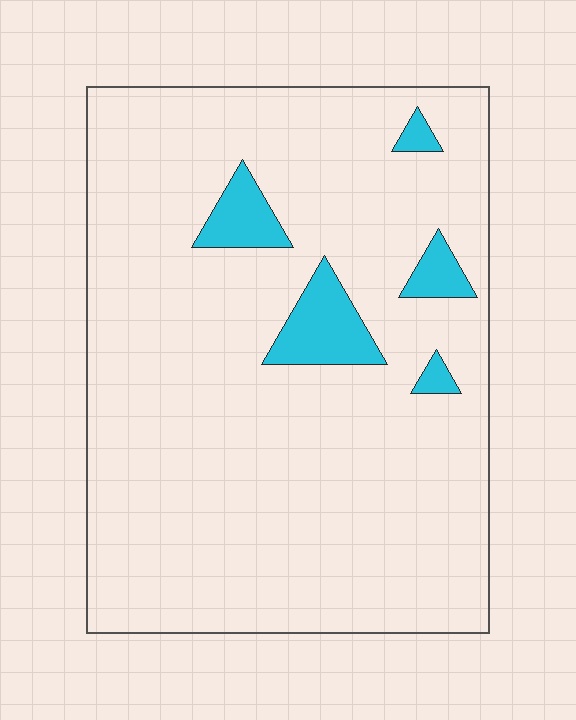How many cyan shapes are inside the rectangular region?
5.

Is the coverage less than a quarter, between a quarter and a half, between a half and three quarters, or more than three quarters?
Less than a quarter.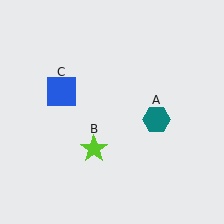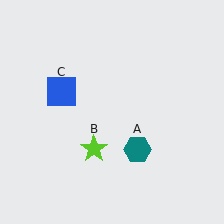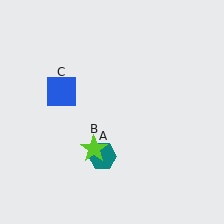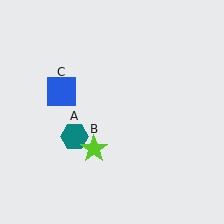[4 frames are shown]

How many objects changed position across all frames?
1 object changed position: teal hexagon (object A).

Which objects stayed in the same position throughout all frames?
Lime star (object B) and blue square (object C) remained stationary.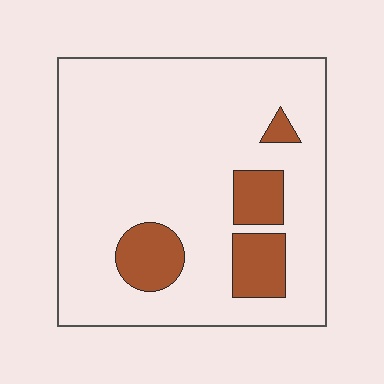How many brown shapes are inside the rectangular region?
4.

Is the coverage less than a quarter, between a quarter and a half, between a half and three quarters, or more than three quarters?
Less than a quarter.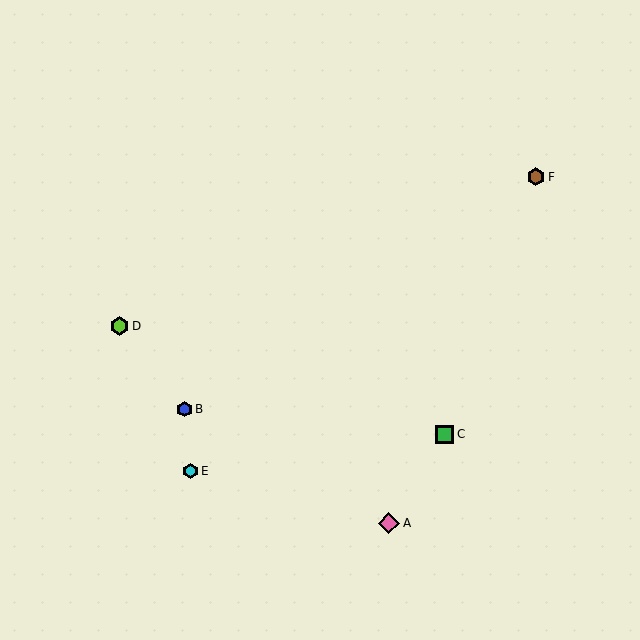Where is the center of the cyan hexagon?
The center of the cyan hexagon is at (191, 471).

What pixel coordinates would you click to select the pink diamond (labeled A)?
Click at (389, 523) to select the pink diamond A.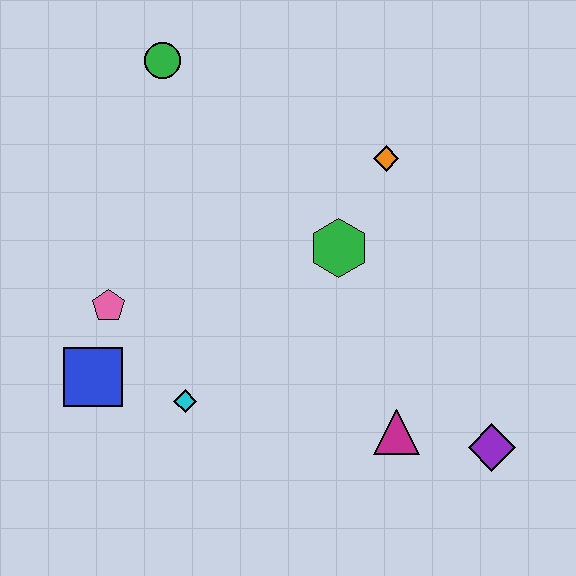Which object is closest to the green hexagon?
The orange diamond is closest to the green hexagon.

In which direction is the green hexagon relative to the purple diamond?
The green hexagon is above the purple diamond.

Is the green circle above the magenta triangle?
Yes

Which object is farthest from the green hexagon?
The blue square is farthest from the green hexagon.